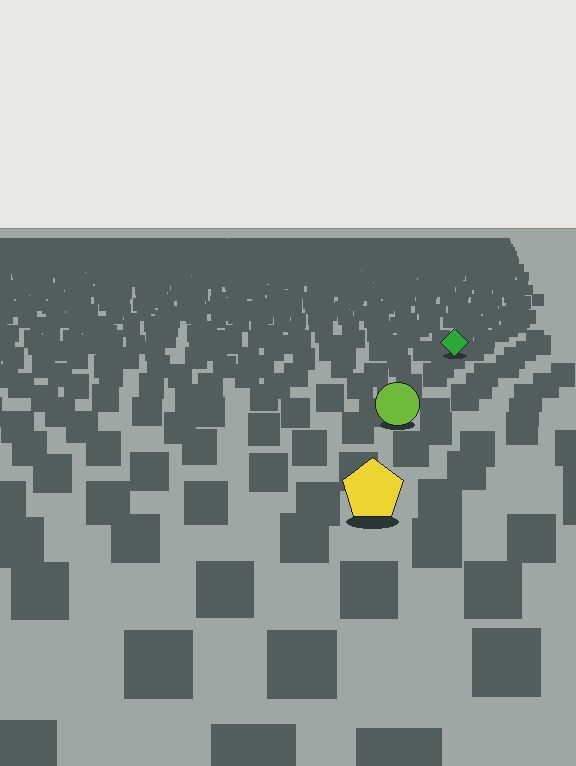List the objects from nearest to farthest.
From nearest to farthest: the yellow pentagon, the lime circle, the green diamond.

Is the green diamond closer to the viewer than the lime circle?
No. The lime circle is closer — you can tell from the texture gradient: the ground texture is coarser near it.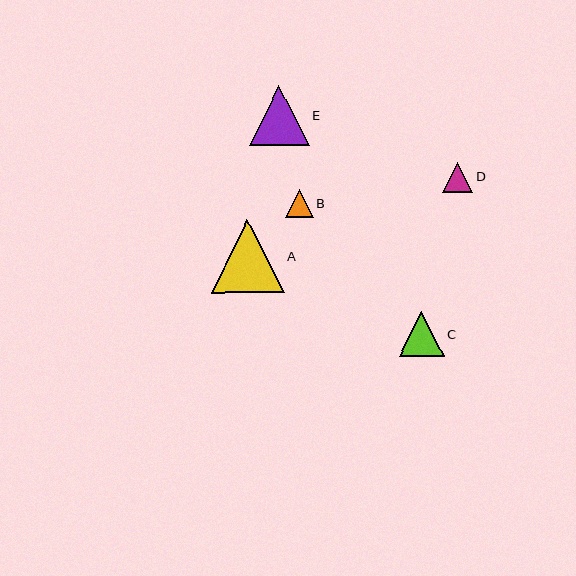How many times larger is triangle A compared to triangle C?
Triangle A is approximately 1.6 times the size of triangle C.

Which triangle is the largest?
Triangle A is the largest with a size of approximately 73 pixels.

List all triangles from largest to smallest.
From largest to smallest: A, E, C, D, B.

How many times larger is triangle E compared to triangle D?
Triangle E is approximately 2.0 times the size of triangle D.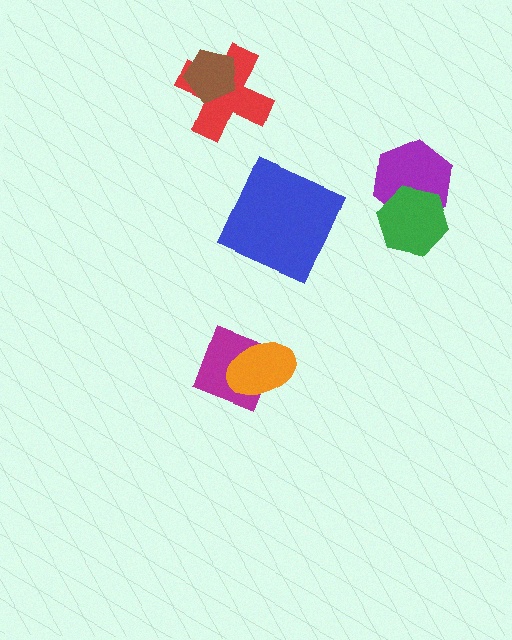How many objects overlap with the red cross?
1 object overlaps with the red cross.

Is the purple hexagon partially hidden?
Yes, it is partially covered by another shape.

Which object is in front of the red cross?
The brown pentagon is in front of the red cross.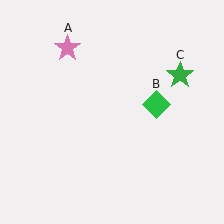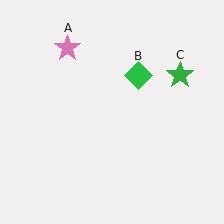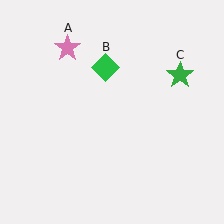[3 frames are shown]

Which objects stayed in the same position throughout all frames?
Pink star (object A) and green star (object C) remained stationary.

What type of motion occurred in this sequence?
The green diamond (object B) rotated counterclockwise around the center of the scene.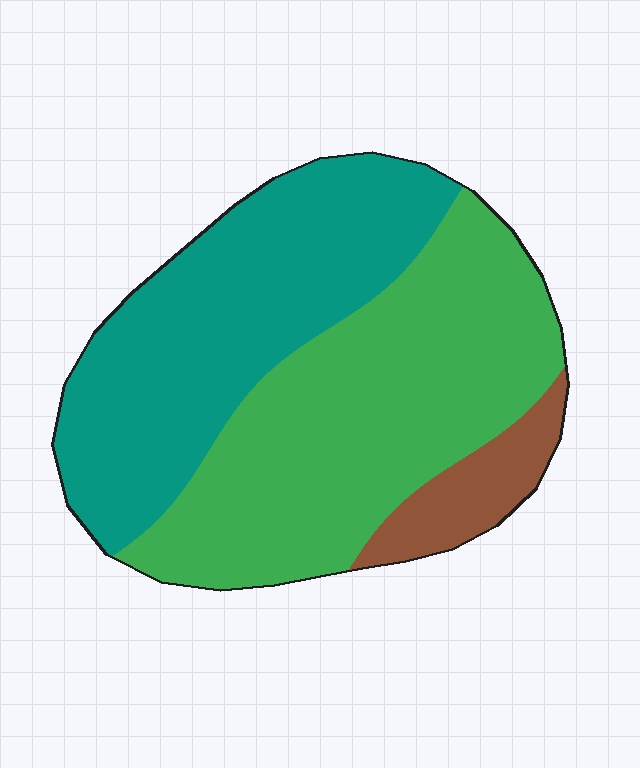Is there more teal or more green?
Green.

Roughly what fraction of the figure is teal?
Teal covers about 40% of the figure.